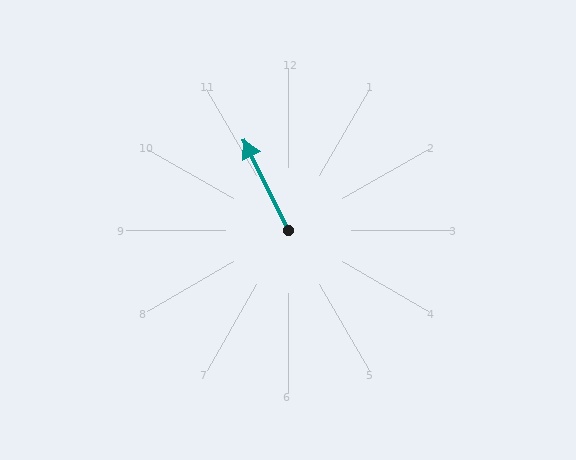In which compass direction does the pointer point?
Northwest.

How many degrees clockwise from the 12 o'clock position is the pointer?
Approximately 334 degrees.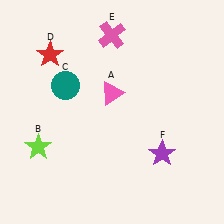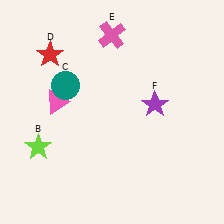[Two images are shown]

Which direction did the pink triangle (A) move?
The pink triangle (A) moved left.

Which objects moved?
The objects that moved are: the pink triangle (A), the purple star (F).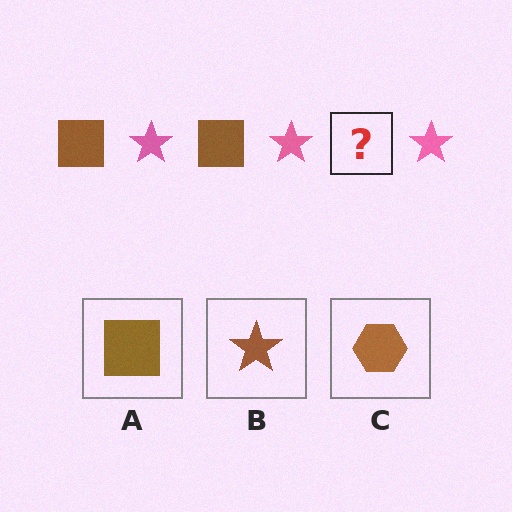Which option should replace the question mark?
Option A.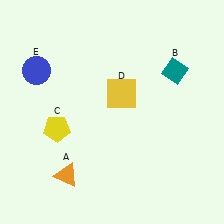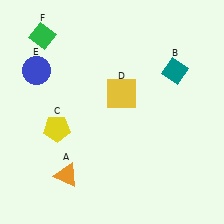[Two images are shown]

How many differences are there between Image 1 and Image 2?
There is 1 difference between the two images.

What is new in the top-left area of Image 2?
A green diamond (F) was added in the top-left area of Image 2.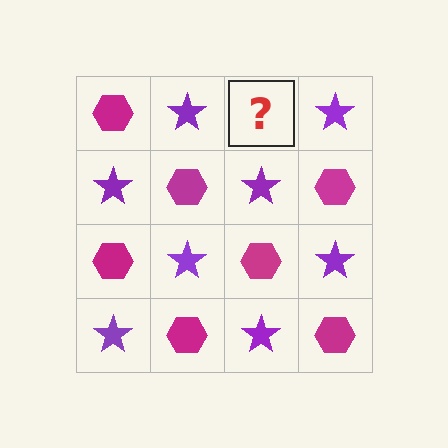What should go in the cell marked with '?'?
The missing cell should contain a magenta hexagon.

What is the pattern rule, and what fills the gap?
The rule is that it alternates magenta hexagon and purple star in a checkerboard pattern. The gap should be filled with a magenta hexagon.